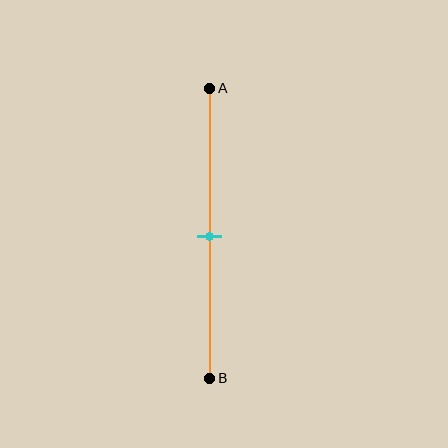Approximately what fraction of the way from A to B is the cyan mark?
The cyan mark is approximately 50% of the way from A to B.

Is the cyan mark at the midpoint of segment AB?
Yes, the mark is approximately at the midpoint.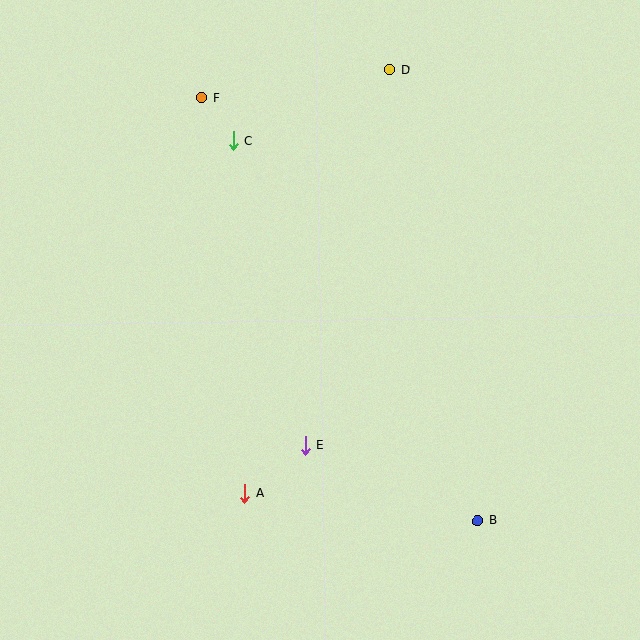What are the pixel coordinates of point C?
Point C is at (233, 141).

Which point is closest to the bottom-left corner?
Point A is closest to the bottom-left corner.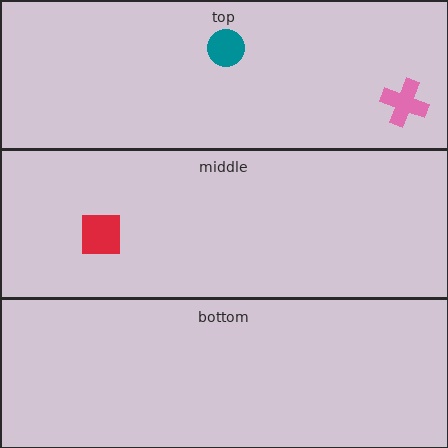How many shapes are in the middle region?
1.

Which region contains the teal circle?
The top region.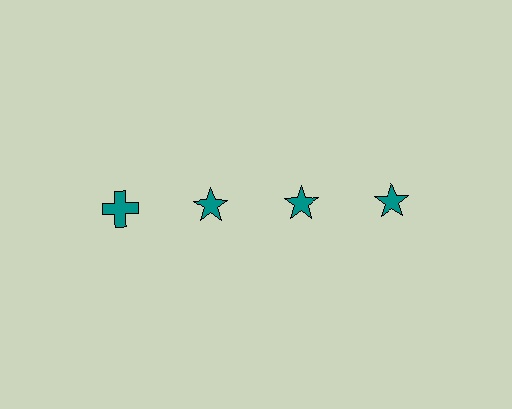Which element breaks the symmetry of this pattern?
The teal cross in the top row, leftmost column breaks the symmetry. All other shapes are teal stars.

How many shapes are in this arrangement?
There are 4 shapes arranged in a grid pattern.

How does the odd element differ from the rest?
It has a different shape: cross instead of star.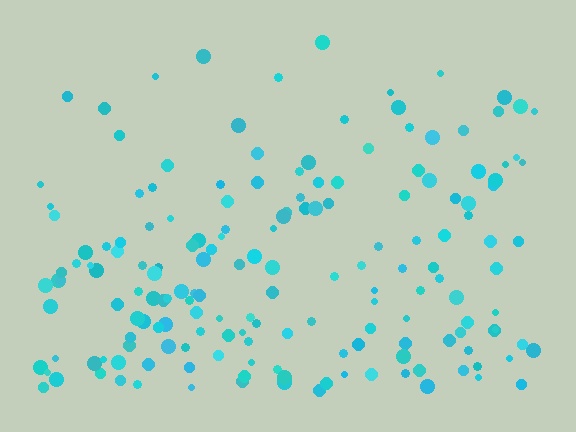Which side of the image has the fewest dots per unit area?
The top.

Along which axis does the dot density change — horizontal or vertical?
Vertical.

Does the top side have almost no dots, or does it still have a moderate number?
Still a moderate number, just noticeably fewer than the bottom.